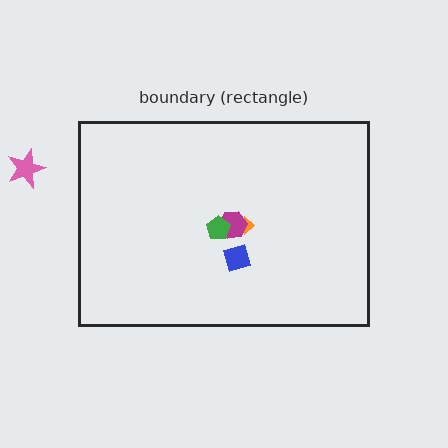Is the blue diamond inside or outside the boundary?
Inside.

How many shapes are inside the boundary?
4 inside, 1 outside.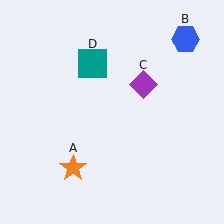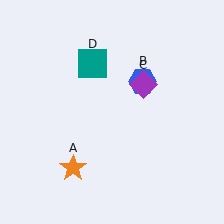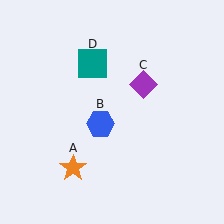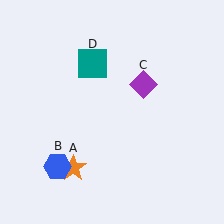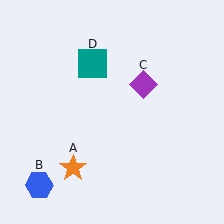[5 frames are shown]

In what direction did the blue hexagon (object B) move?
The blue hexagon (object B) moved down and to the left.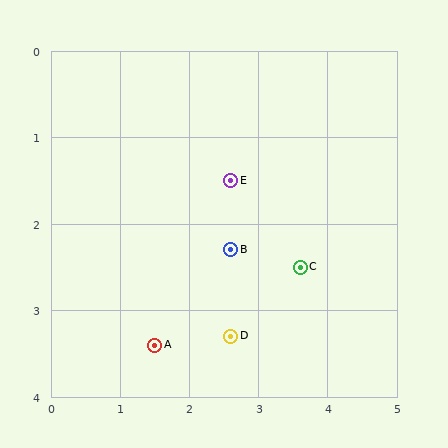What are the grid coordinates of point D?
Point D is at approximately (2.6, 3.3).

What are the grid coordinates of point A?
Point A is at approximately (1.5, 3.4).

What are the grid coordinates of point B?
Point B is at approximately (2.6, 2.3).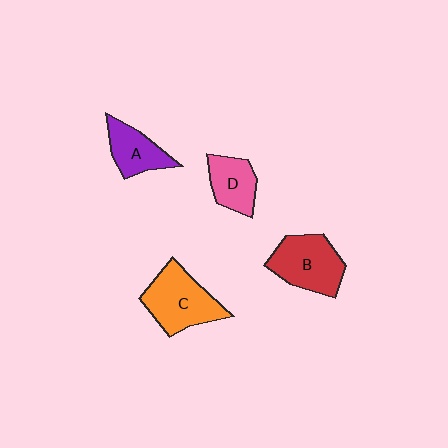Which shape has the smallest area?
Shape D (pink).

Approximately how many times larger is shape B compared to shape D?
Approximately 1.5 times.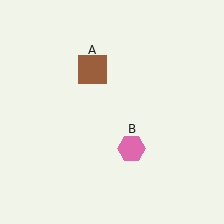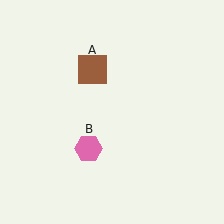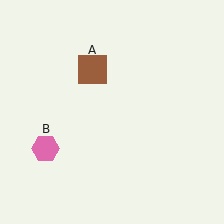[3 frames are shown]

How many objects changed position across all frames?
1 object changed position: pink hexagon (object B).